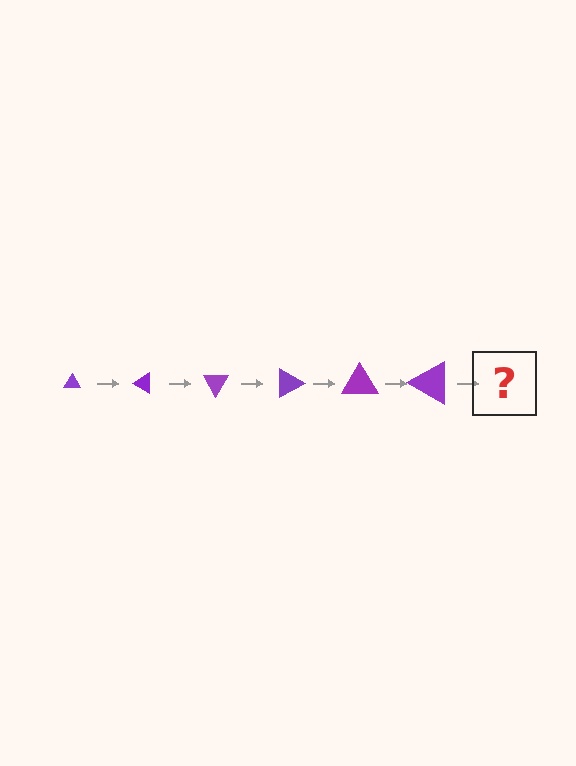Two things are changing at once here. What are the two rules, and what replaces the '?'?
The two rules are that the triangle grows larger each step and it rotates 30 degrees each step. The '?' should be a triangle, larger than the previous one and rotated 180 degrees from the start.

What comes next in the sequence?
The next element should be a triangle, larger than the previous one and rotated 180 degrees from the start.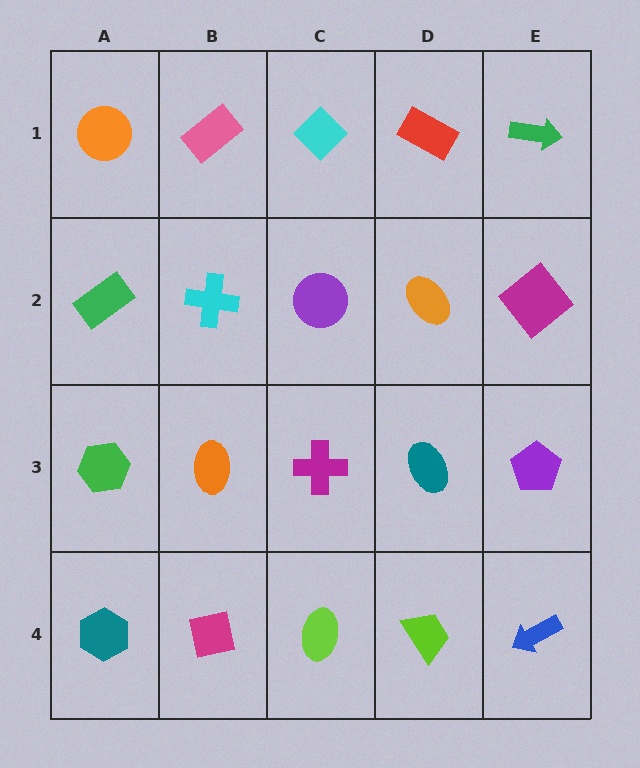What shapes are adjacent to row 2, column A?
An orange circle (row 1, column A), a green hexagon (row 3, column A), a cyan cross (row 2, column B).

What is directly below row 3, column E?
A blue arrow.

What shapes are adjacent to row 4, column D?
A teal ellipse (row 3, column D), a lime ellipse (row 4, column C), a blue arrow (row 4, column E).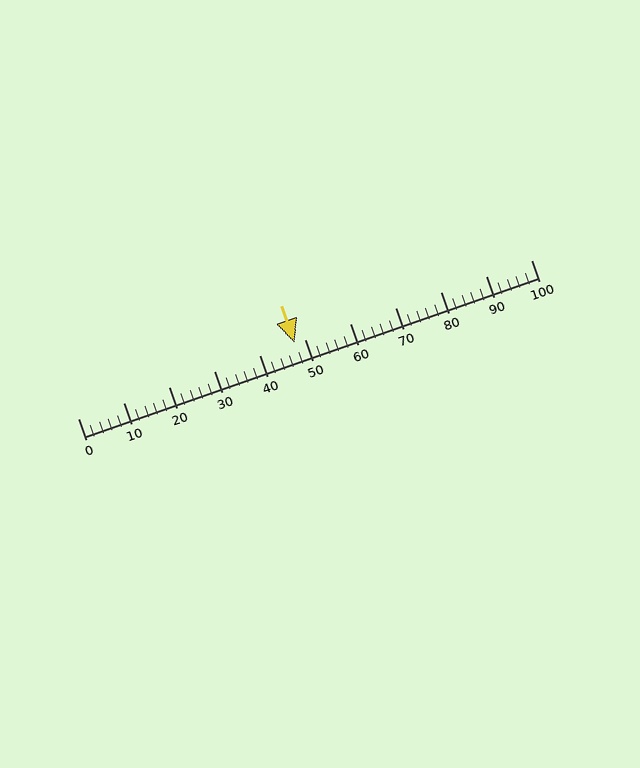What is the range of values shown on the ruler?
The ruler shows values from 0 to 100.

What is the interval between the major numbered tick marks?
The major tick marks are spaced 10 units apart.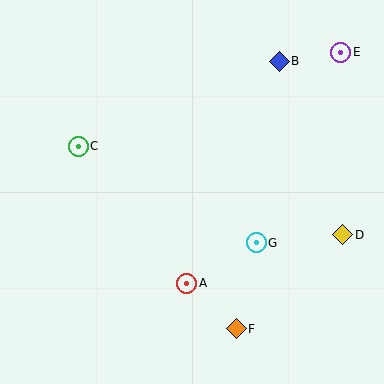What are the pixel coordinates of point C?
Point C is at (78, 146).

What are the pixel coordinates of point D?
Point D is at (343, 235).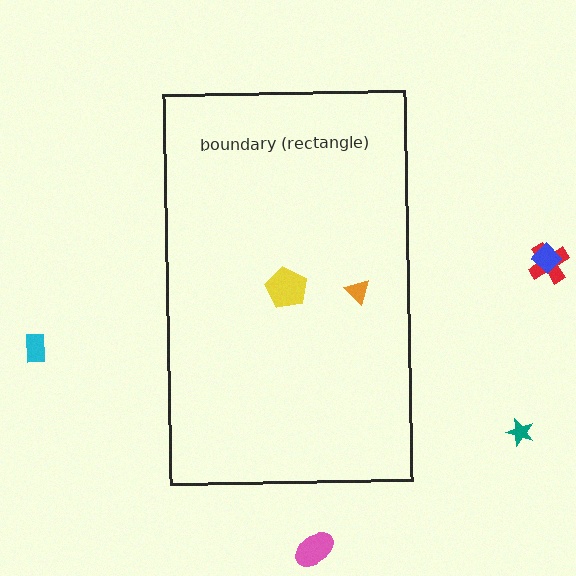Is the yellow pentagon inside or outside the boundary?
Inside.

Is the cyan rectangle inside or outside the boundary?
Outside.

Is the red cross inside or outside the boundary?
Outside.